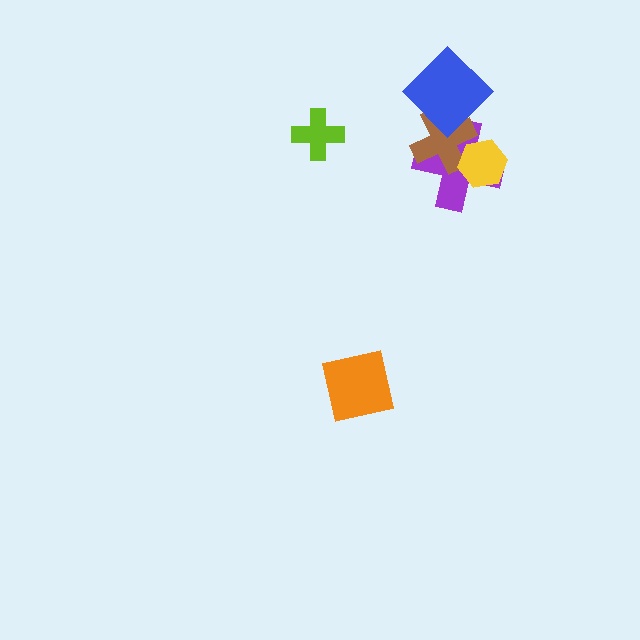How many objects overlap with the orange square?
0 objects overlap with the orange square.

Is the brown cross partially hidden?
Yes, it is partially covered by another shape.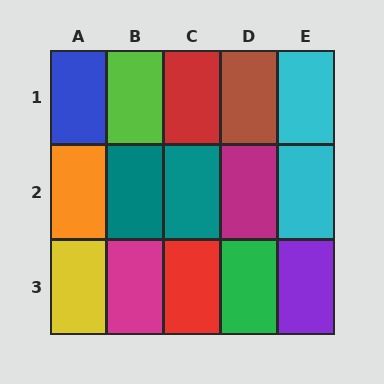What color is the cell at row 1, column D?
Brown.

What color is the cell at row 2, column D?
Magenta.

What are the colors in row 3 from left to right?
Yellow, magenta, red, green, purple.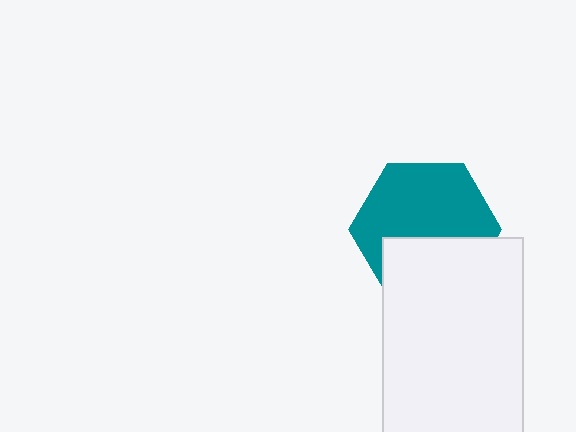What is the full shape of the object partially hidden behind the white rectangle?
The partially hidden object is a teal hexagon.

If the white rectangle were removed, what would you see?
You would see the complete teal hexagon.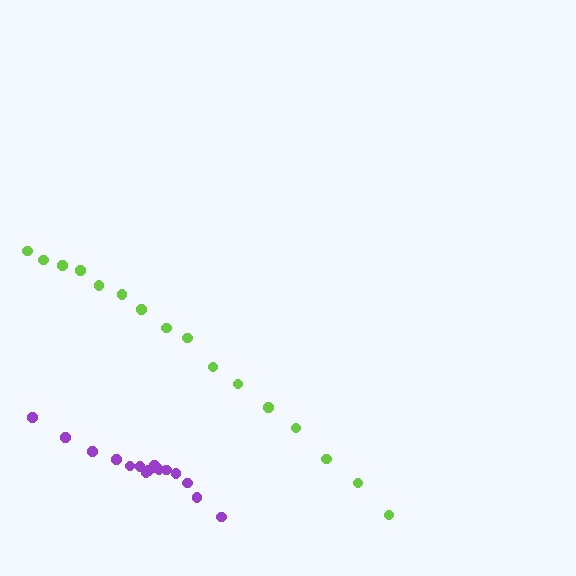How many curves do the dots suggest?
There are 2 distinct paths.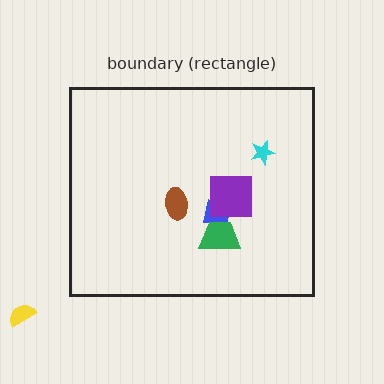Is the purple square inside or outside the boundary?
Inside.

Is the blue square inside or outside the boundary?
Inside.